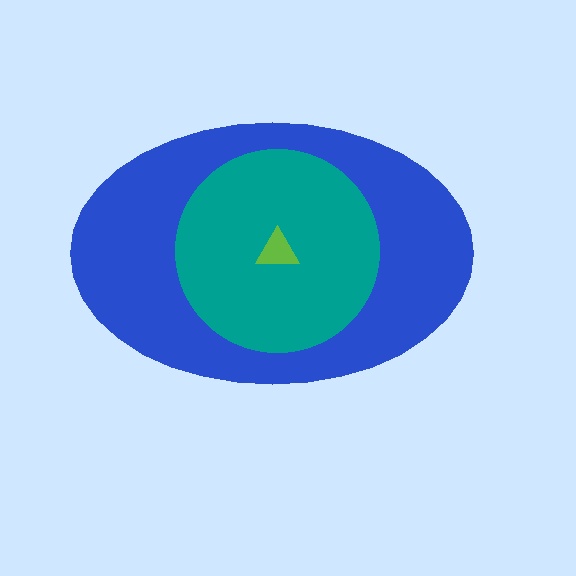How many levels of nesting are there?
3.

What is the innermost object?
The lime triangle.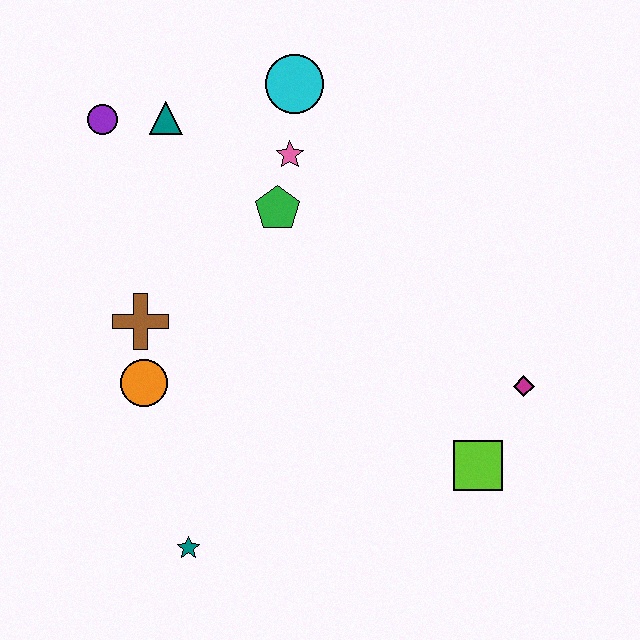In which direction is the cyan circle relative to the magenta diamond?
The cyan circle is above the magenta diamond.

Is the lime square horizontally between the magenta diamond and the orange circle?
Yes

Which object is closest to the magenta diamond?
The lime square is closest to the magenta diamond.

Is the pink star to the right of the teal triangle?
Yes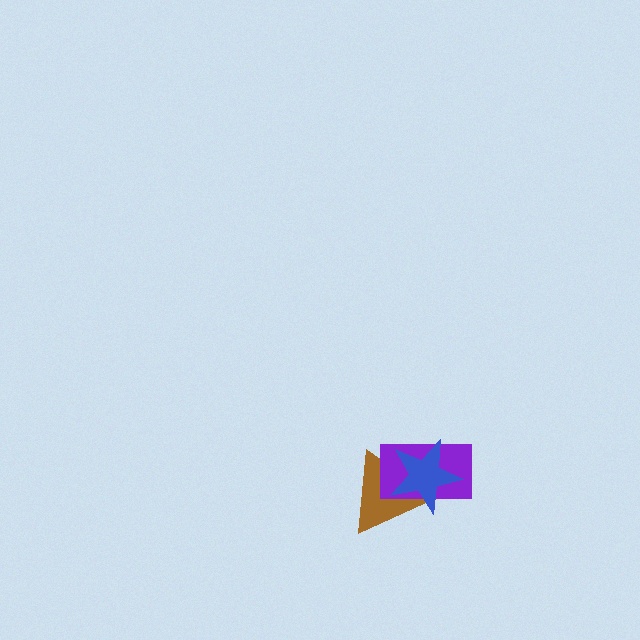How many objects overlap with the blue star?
2 objects overlap with the blue star.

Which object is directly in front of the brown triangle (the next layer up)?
The purple rectangle is directly in front of the brown triangle.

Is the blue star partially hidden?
No, no other shape covers it.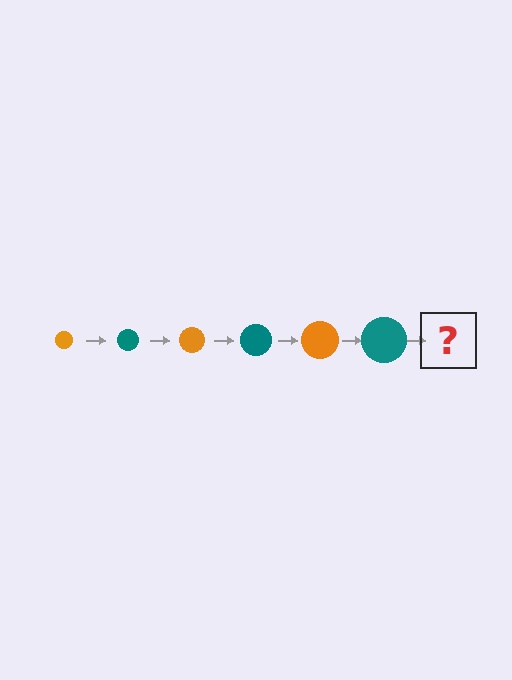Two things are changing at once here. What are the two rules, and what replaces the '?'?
The two rules are that the circle grows larger each step and the color cycles through orange and teal. The '?' should be an orange circle, larger than the previous one.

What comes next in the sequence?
The next element should be an orange circle, larger than the previous one.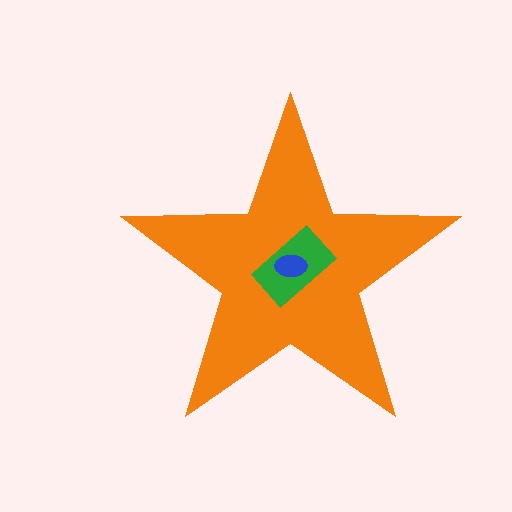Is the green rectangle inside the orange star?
Yes.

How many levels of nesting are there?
3.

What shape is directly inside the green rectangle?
The blue ellipse.